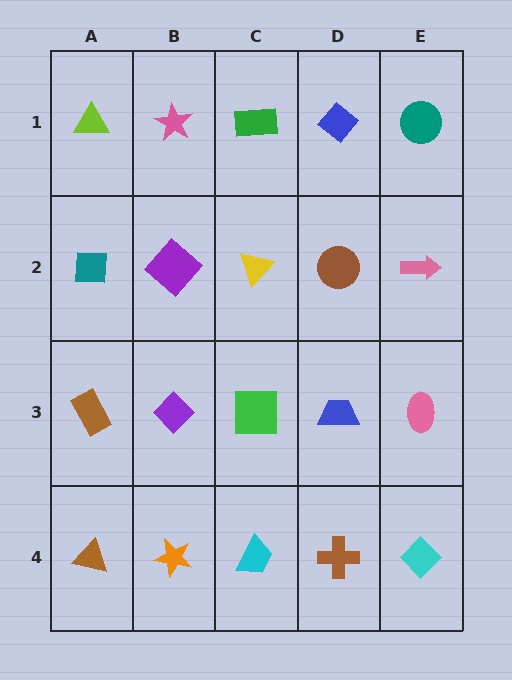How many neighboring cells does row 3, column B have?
4.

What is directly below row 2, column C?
A green square.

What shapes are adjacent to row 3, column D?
A brown circle (row 2, column D), a brown cross (row 4, column D), a green square (row 3, column C), a pink ellipse (row 3, column E).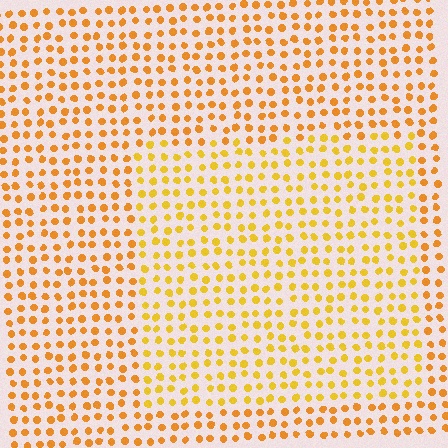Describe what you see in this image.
The image is filled with small orange elements in a uniform arrangement. A rectangle-shaped region is visible where the elements are tinted to a slightly different hue, forming a subtle color boundary.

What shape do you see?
I see a rectangle.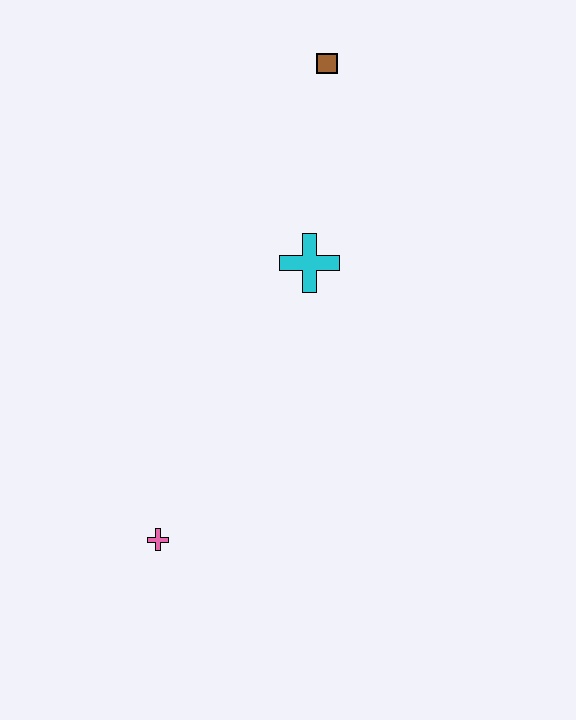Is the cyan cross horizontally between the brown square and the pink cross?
Yes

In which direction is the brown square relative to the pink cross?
The brown square is above the pink cross.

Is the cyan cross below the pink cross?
No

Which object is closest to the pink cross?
The cyan cross is closest to the pink cross.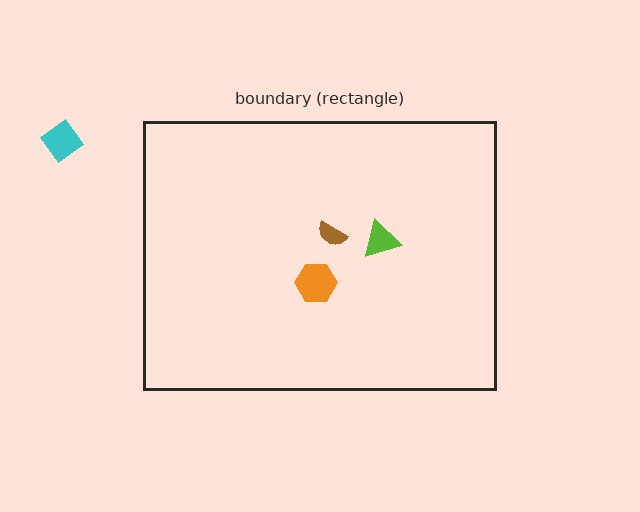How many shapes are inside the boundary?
3 inside, 1 outside.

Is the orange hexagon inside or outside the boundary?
Inside.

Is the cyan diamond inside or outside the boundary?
Outside.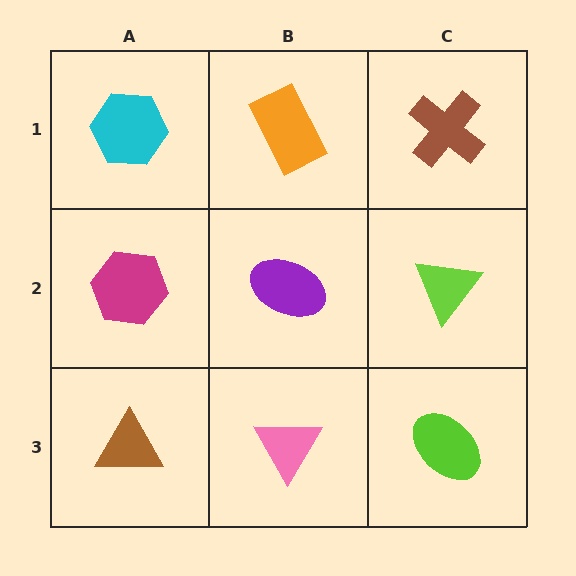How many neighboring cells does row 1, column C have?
2.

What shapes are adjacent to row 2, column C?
A brown cross (row 1, column C), a lime ellipse (row 3, column C), a purple ellipse (row 2, column B).